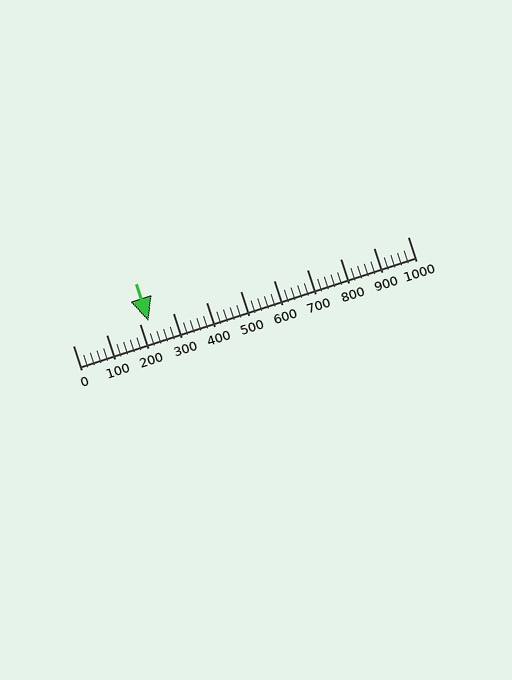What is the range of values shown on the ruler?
The ruler shows values from 0 to 1000.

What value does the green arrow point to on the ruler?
The green arrow points to approximately 226.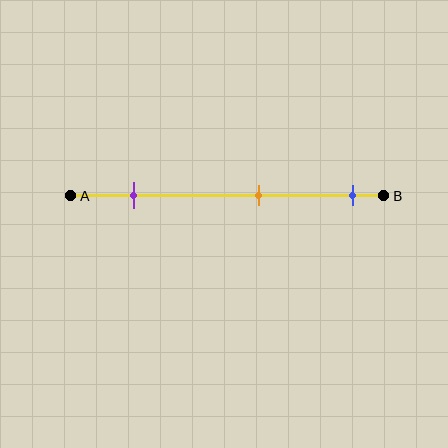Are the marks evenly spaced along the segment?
Yes, the marks are approximately evenly spaced.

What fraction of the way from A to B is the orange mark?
The orange mark is approximately 60% (0.6) of the way from A to B.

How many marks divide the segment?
There are 3 marks dividing the segment.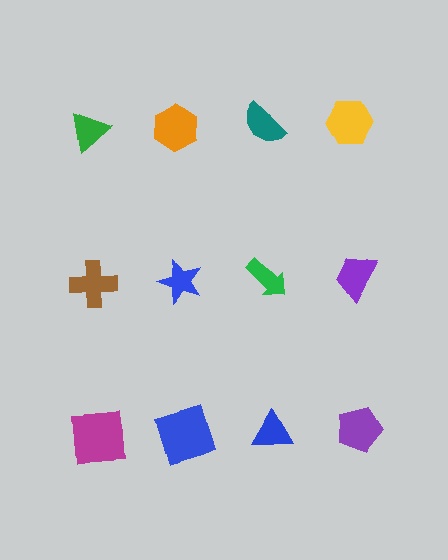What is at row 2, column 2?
A blue star.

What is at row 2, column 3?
A green arrow.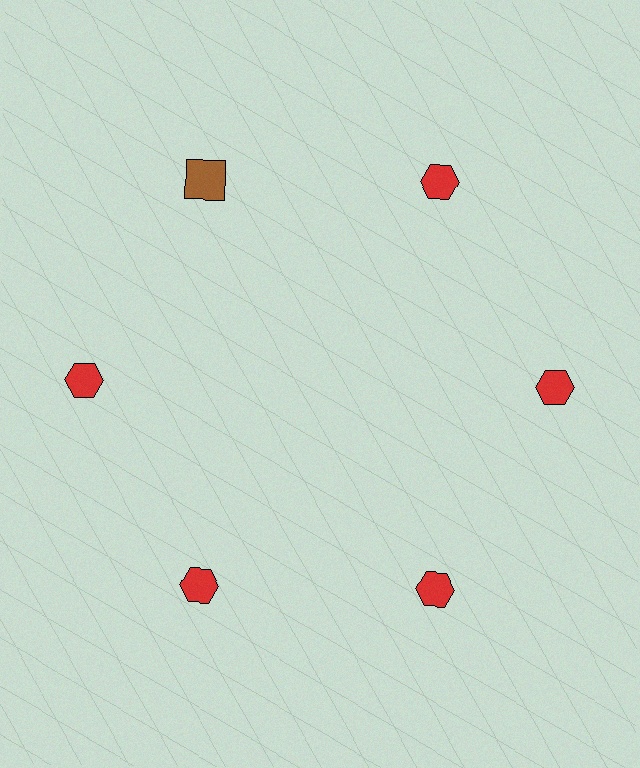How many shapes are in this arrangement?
There are 6 shapes arranged in a ring pattern.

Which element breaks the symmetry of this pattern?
The brown square at roughly the 11 o'clock position breaks the symmetry. All other shapes are red hexagons.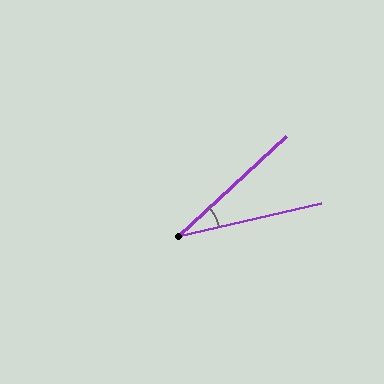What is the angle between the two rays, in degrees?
Approximately 30 degrees.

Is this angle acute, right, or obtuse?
It is acute.